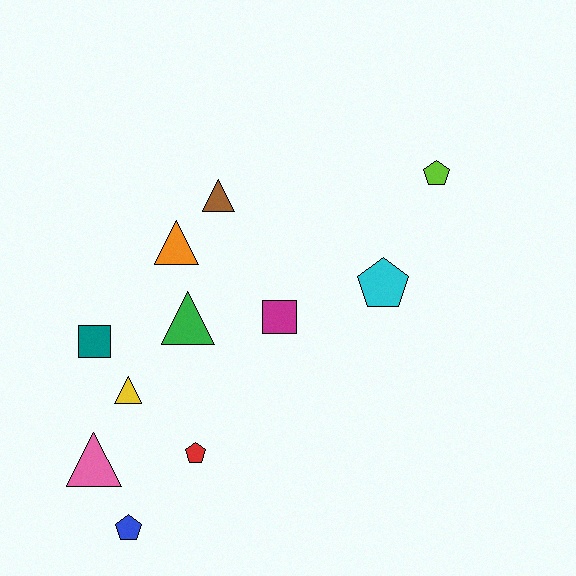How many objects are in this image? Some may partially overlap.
There are 11 objects.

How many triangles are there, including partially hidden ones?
There are 5 triangles.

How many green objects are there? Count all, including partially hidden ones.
There is 1 green object.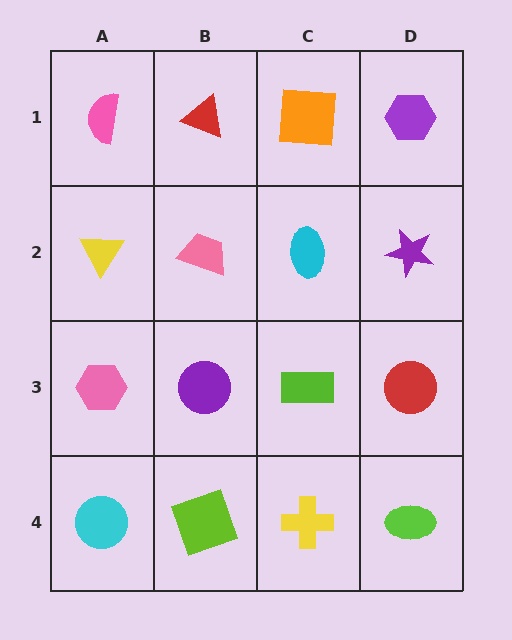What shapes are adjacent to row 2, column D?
A purple hexagon (row 1, column D), a red circle (row 3, column D), a cyan ellipse (row 2, column C).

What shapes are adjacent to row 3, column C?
A cyan ellipse (row 2, column C), a yellow cross (row 4, column C), a purple circle (row 3, column B), a red circle (row 3, column D).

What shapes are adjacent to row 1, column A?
A yellow triangle (row 2, column A), a red triangle (row 1, column B).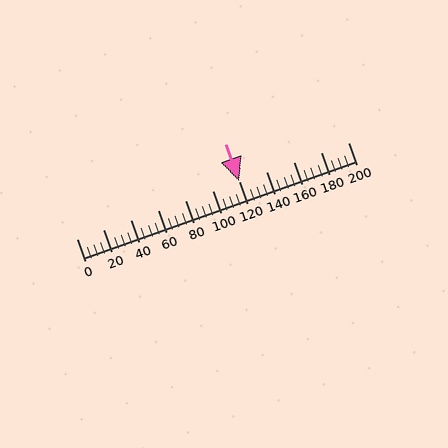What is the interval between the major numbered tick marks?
The major tick marks are spaced 20 units apart.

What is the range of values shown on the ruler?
The ruler shows values from 0 to 200.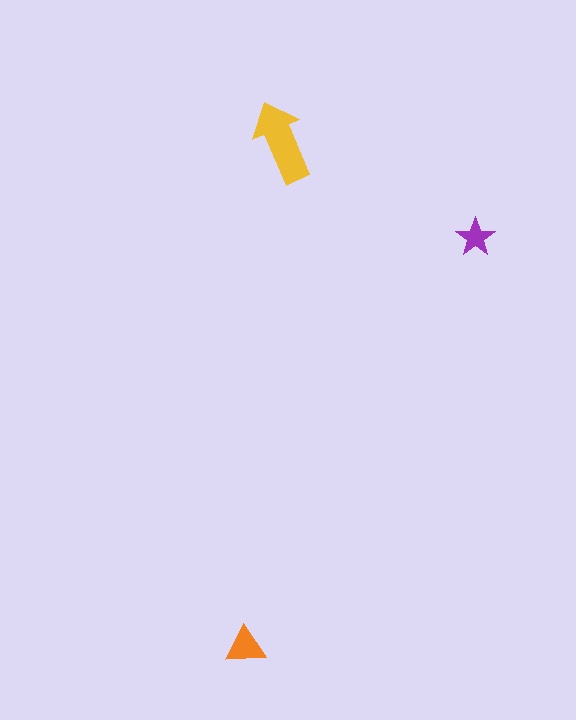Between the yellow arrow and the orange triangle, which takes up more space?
The yellow arrow.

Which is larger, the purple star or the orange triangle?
The orange triangle.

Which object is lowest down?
The orange triangle is bottommost.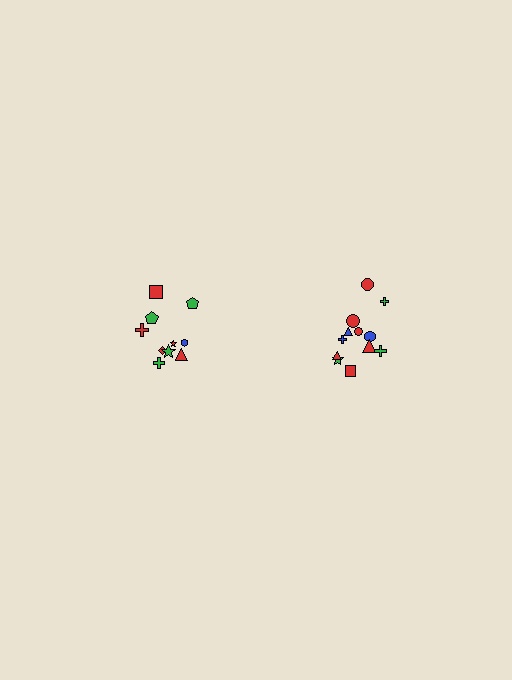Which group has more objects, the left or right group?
The right group.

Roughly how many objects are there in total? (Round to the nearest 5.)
Roughly 20 objects in total.